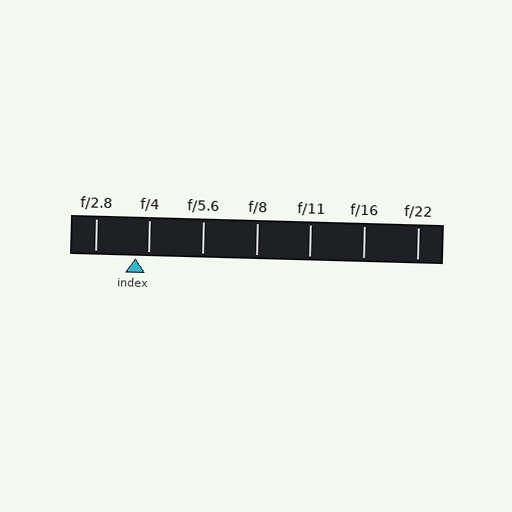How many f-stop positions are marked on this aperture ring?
There are 7 f-stop positions marked.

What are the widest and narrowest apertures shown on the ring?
The widest aperture shown is f/2.8 and the narrowest is f/22.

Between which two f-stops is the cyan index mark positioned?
The index mark is between f/2.8 and f/4.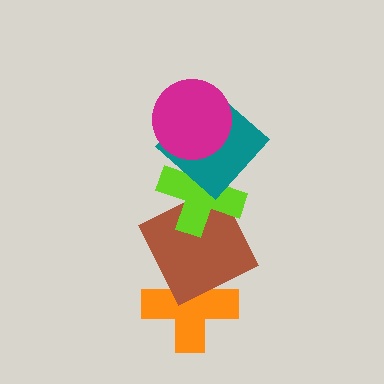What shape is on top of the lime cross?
The teal diamond is on top of the lime cross.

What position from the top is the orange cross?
The orange cross is 5th from the top.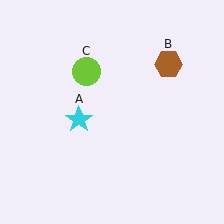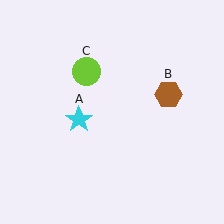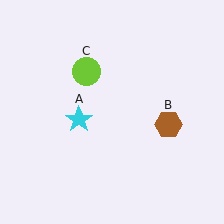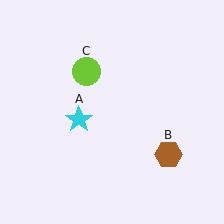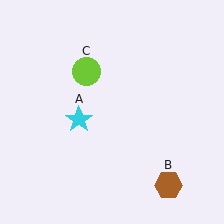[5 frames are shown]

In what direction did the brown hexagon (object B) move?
The brown hexagon (object B) moved down.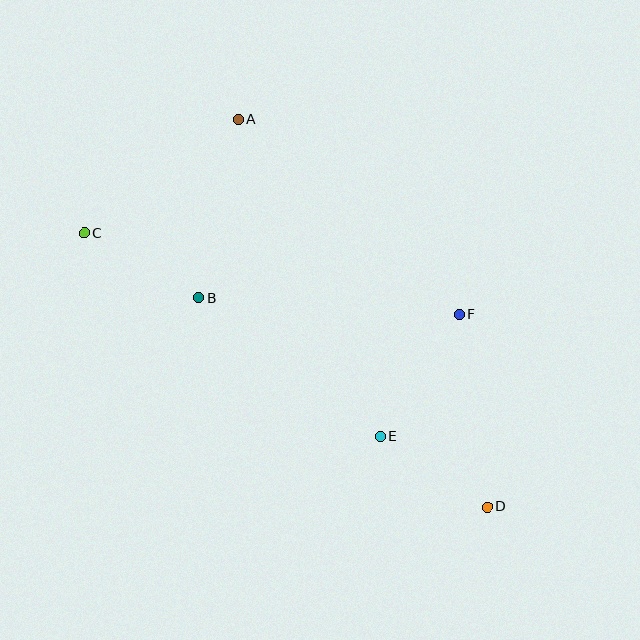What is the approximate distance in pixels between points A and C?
The distance between A and C is approximately 192 pixels.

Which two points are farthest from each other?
Points C and D are farthest from each other.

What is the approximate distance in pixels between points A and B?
The distance between A and B is approximately 183 pixels.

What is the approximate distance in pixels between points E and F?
The distance between E and F is approximately 146 pixels.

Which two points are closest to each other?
Points D and E are closest to each other.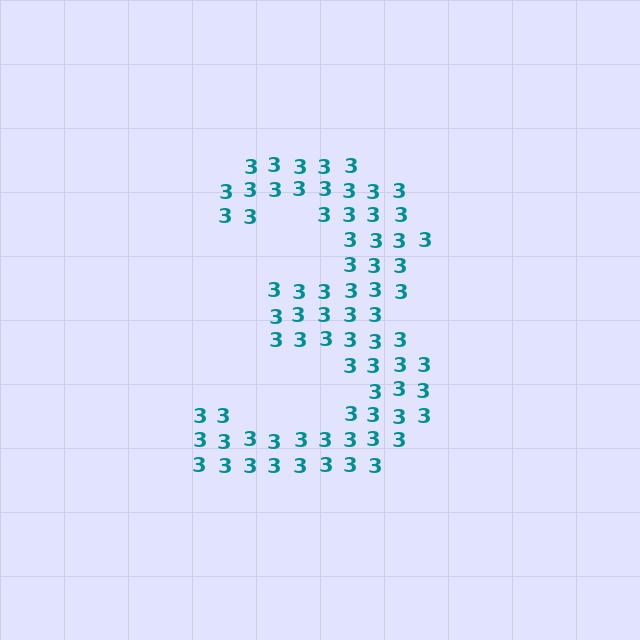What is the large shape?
The large shape is the digit 3.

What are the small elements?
The small elements are digit 3's.